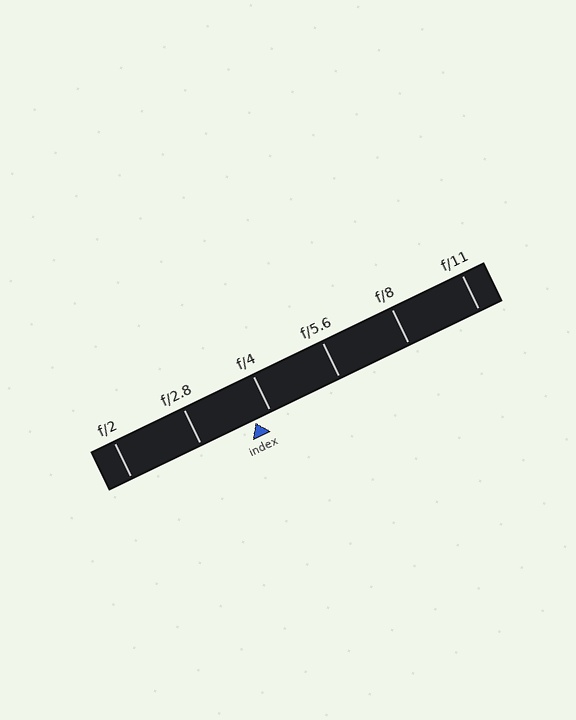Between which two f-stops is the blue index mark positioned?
The index mark is between f/2.8 and f/4.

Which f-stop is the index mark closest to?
The index mark is closest to f/4.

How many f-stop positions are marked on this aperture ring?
There are 6 f-stop positions marked.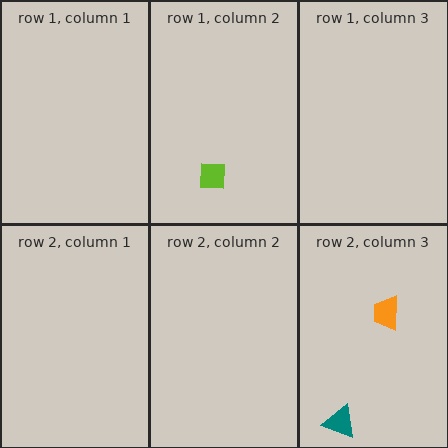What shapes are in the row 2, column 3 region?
The teal triangle, the orange trapezoid.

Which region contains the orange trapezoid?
The row 2, column 3 region.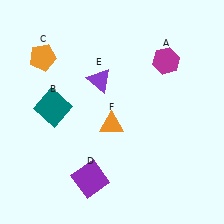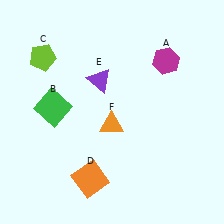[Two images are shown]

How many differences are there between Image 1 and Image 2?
There are 3 differences between the two images.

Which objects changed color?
B changed from teal to green. C changed from orange to lime. D changed from purple to orange.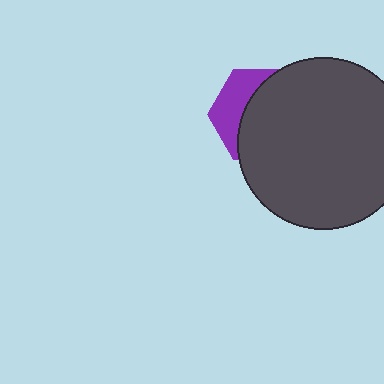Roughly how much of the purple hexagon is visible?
A small part of it is visible (roughly 34%).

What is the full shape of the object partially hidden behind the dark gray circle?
The partially hidden object is a purple hexagon.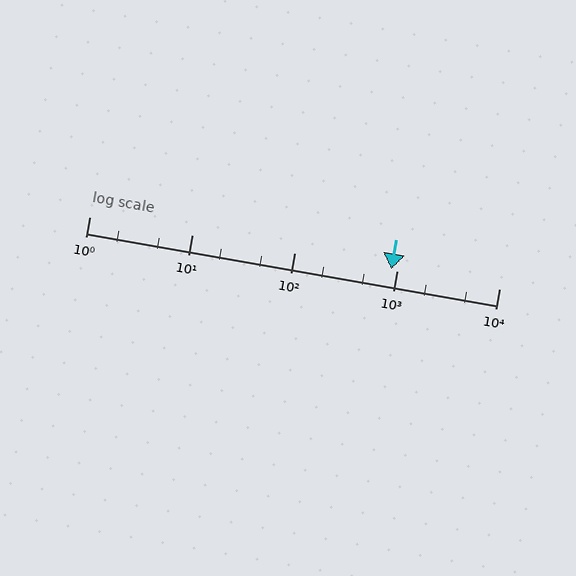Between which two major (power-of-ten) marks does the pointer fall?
The pointer is between 100 and 1000.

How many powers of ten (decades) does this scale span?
The scale spans 4 decades, from 1 to 10000.